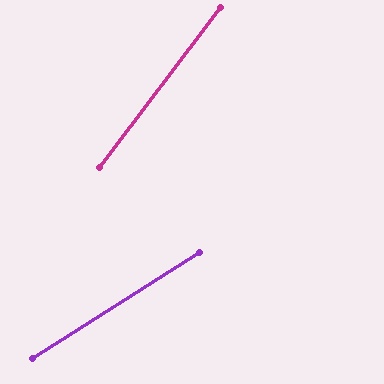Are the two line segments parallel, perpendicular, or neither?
Neither parallel nor perpendicular — they differ by about 20°.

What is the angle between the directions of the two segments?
Approximately 20 degrees.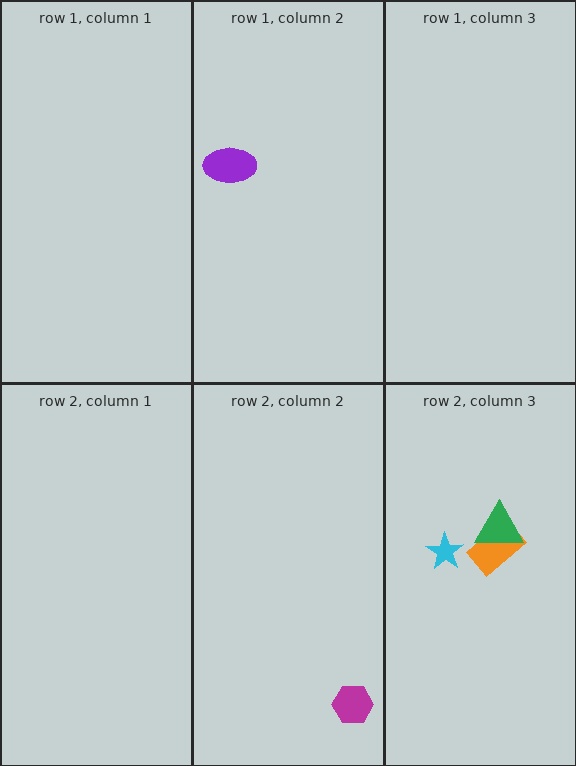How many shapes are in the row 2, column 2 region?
1.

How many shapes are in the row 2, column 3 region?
3.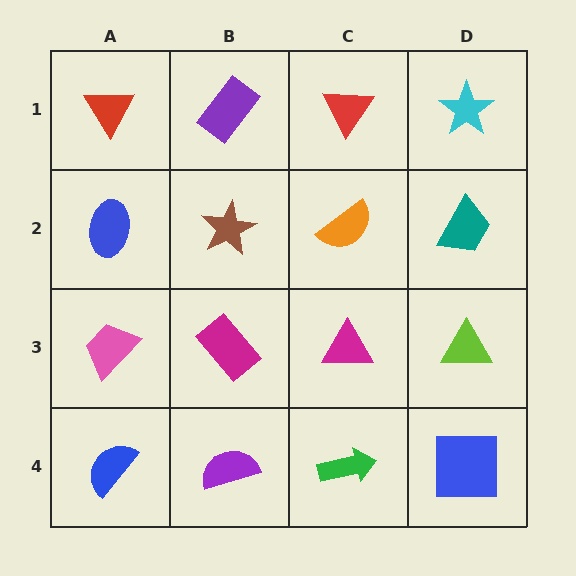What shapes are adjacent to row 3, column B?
A brown star (row 2, column B), a purple semicircle (row 4, column B), a pink trapezoid (row 3, column A), a magenta triangle (row 3, column C).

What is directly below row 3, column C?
A green arrow.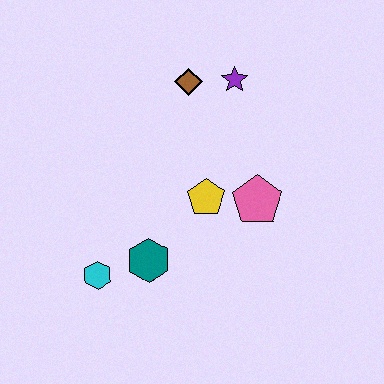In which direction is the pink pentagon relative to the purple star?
The pink pentagon is below the purple star.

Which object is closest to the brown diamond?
The purple star is closest to the brown diamond.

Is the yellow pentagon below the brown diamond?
Yes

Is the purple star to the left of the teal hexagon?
No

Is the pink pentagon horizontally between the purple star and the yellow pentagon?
No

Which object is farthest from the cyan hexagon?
The purple star is farthest from the cyan hexagon.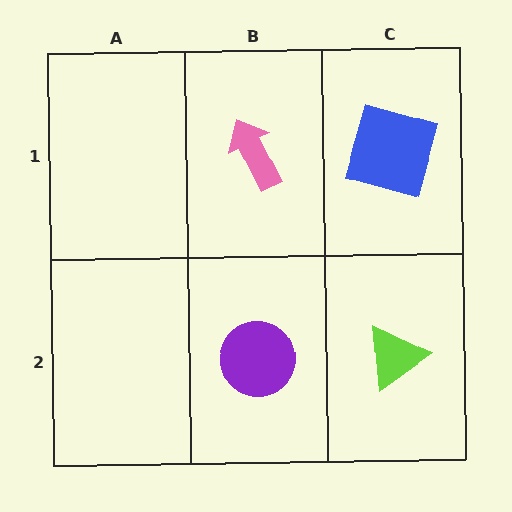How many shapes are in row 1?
2 shapes.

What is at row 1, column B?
A pink arrow.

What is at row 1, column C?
A blue square.